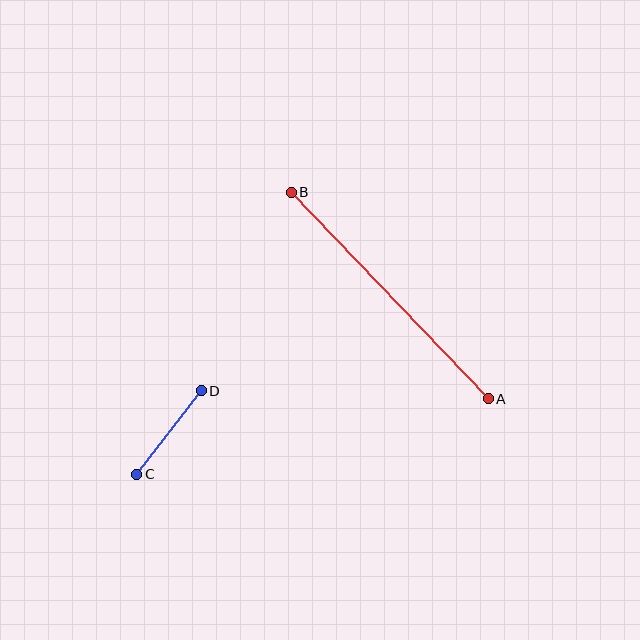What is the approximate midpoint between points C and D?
The midpoint is at approximately (169, 433) pixels.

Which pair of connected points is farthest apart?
Points A and B are farthest apart.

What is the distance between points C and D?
The distance is approximately 105 pixels.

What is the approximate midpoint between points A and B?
The midpoint is at approximately (390, 296) pixels.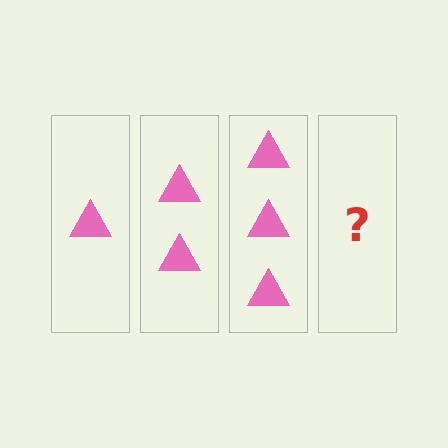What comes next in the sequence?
The next element should be 4 triangles.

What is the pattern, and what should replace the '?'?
The pattern is that each step adds one more triangle. The '?' should be 4 triangles.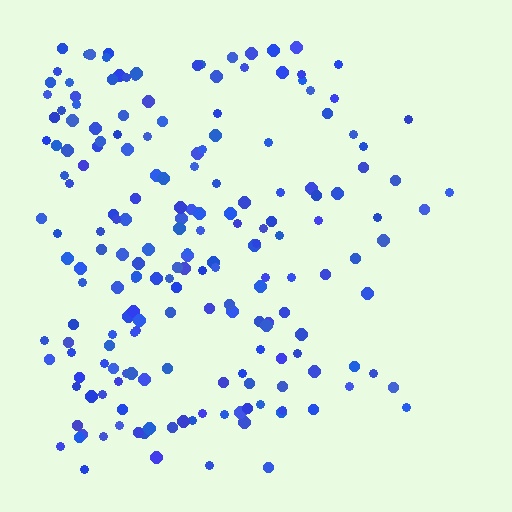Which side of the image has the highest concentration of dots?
The left.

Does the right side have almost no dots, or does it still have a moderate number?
Still a moderate number, just noticeably fewer than the left.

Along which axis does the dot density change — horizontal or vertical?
Horizontal.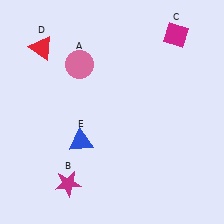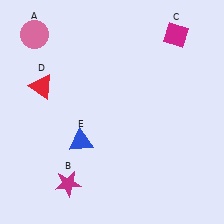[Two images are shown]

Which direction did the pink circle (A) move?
The pink circle (A) moved left.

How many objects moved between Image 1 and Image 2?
2 objects moved between the two images.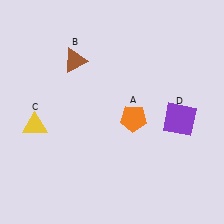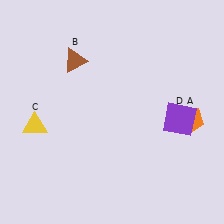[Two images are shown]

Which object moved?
The orange pentagon (A) moved right.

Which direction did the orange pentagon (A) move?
The orange pentagon (A) moved right.